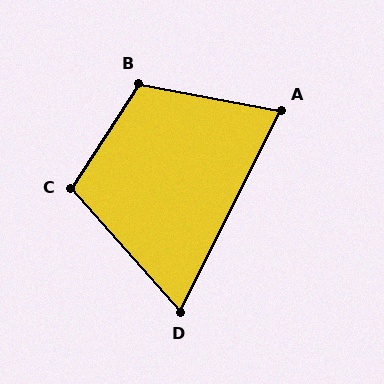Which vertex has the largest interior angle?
B, at approximately 112 degrees.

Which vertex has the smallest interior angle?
D, at approximately 68 degrees.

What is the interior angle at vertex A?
Approximately 74 degrees (acute).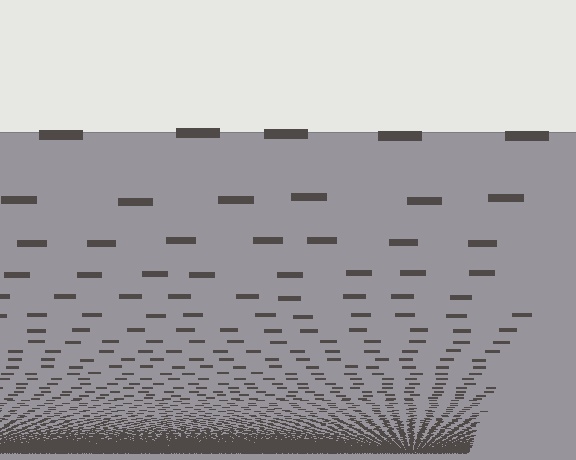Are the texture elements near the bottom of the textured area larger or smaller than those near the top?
Smaller. The gradient is inverted — elements near the bottom are smaller and denser.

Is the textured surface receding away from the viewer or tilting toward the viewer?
The surface appears to tilt toward the viewer. Texture elements get larger and sparser toward the top.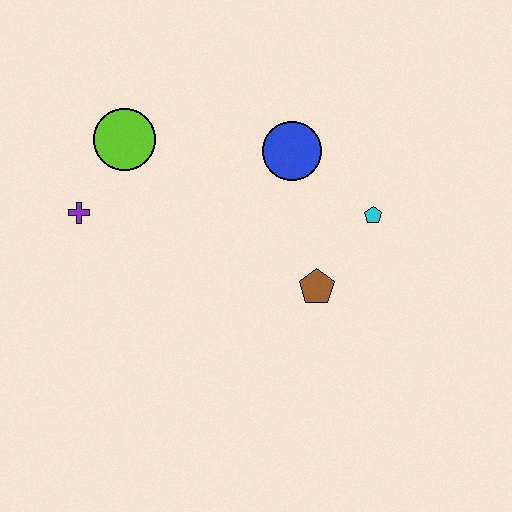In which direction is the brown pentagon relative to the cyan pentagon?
The brown pentagon is below the cyan pentagon.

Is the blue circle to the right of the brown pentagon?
No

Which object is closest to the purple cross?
The lime circle is closest to the purple cross.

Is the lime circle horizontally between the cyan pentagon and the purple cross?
Yes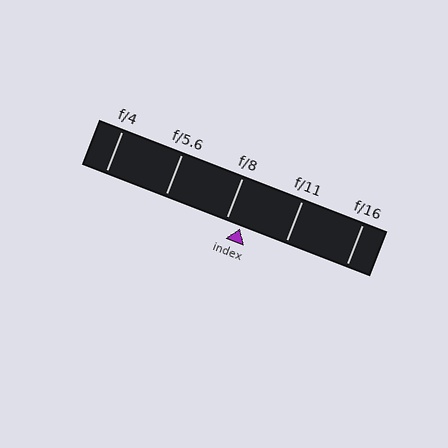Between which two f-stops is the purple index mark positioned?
The index mark is between f/8 and f/11.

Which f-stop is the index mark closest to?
The index mark is closest to f/8.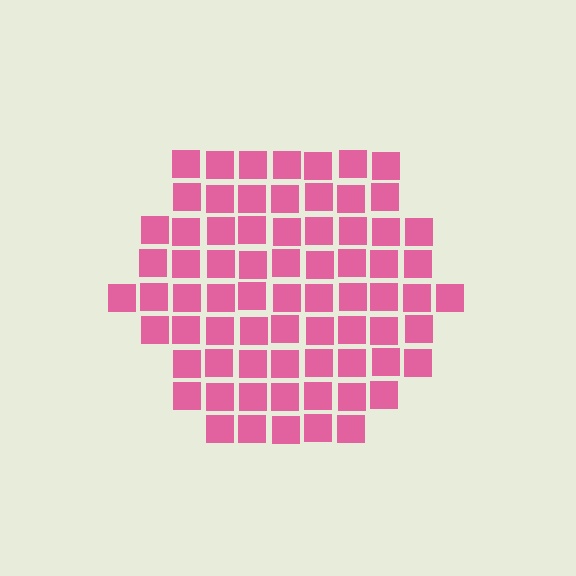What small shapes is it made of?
It is made of small squares.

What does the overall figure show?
The overall figure shows a hexagon.